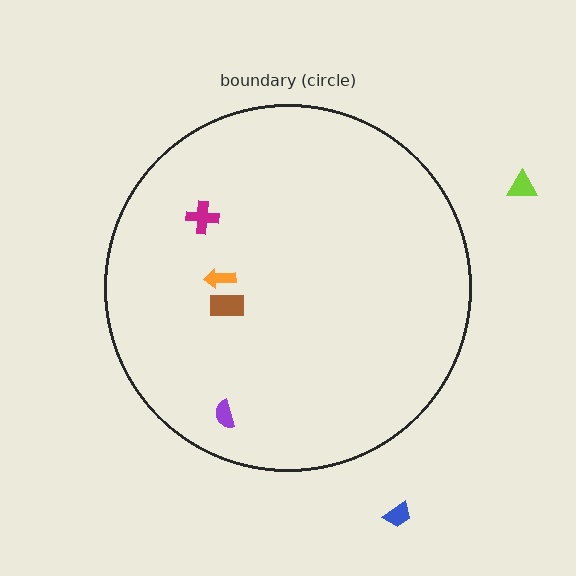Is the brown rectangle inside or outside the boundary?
Inside.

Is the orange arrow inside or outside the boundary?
Inside.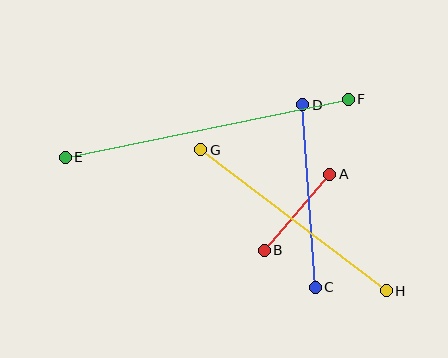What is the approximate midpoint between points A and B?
The midpoint is at approximately (297, 212) pixels.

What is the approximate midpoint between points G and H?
The midpoint is at approximately (294, 220) pixels.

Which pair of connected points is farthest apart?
Points E and F are farthest apart.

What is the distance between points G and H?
The distance is approximately 233 pixels.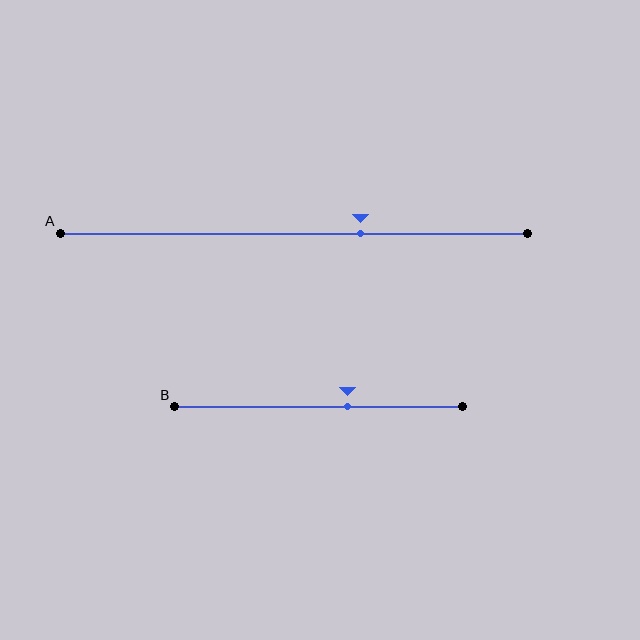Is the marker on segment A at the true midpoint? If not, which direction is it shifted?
No, the marker on segment A is shifted to the right by about 14% of the segment length.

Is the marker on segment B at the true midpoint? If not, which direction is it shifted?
No, the marker on segment B is shifted to the right by about 10% of the segment length.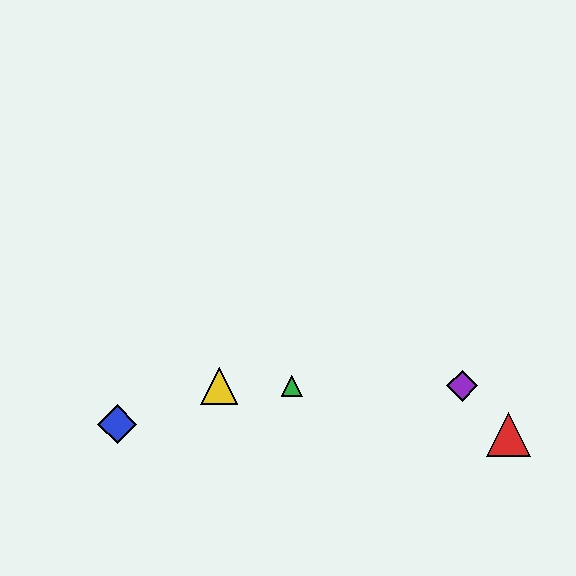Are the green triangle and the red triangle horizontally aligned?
No, the green triangle is at y≈386 and the red triangle is at y≈434.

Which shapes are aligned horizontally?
The green triangle, the yellow triangle, the purple diamond are aligned horizontally.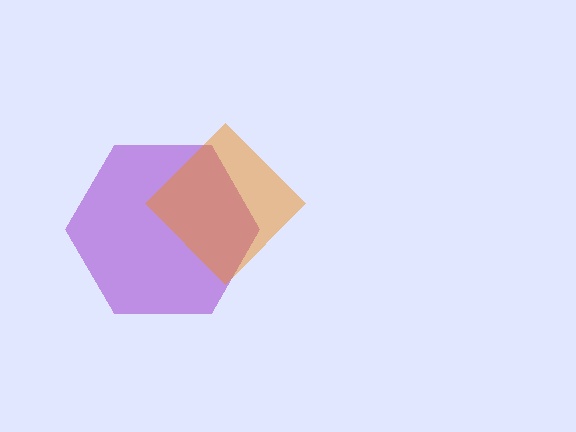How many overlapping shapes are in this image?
There are 2 overlapping shapes in the image.